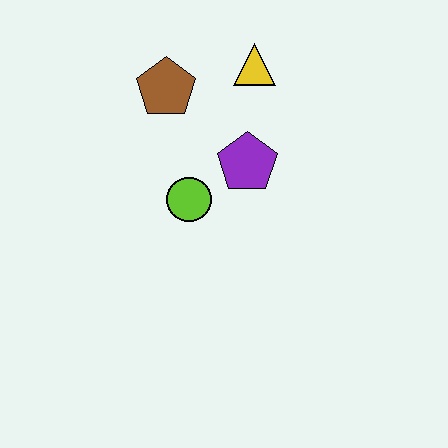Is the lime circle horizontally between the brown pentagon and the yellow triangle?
Yes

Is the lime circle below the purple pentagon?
Yes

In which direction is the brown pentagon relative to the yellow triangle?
The brown pentagon is to the left of the yellow triangle.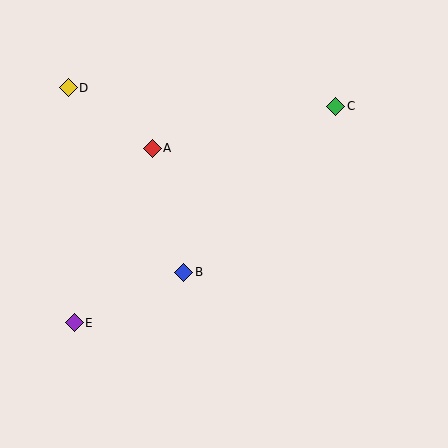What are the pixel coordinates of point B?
Point B is at (184, 272).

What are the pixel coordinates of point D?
Point D is at (68, 88).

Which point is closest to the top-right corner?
Point C is closest to the top-right corner.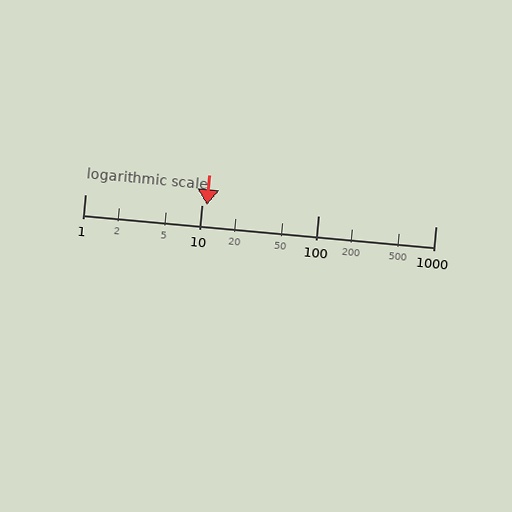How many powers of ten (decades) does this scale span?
The scale spans 3 decades, from 1 to 1000.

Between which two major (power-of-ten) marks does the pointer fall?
The pointer is between 10 and 100.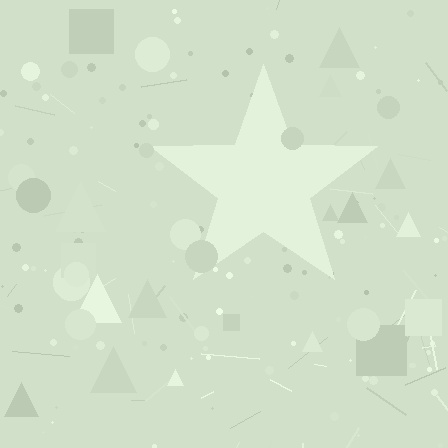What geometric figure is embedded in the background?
A star is embedded in the background.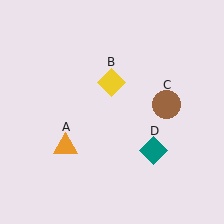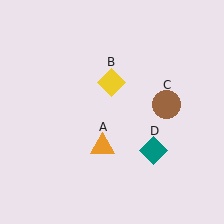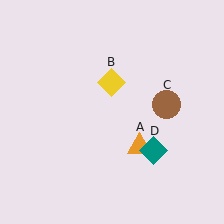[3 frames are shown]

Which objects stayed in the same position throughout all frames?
Yellow diamond (object B) and brown circle (object C) and teal diamond (object D) remained stationary.